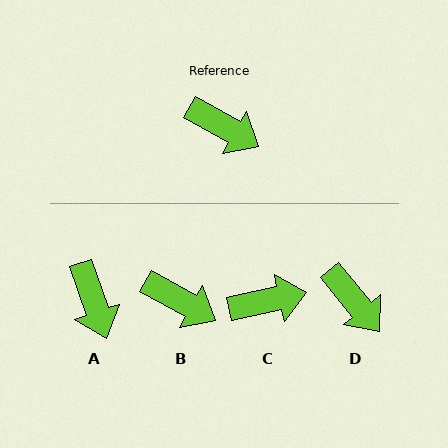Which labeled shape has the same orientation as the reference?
B.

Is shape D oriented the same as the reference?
No, it is off by about 22 degrees.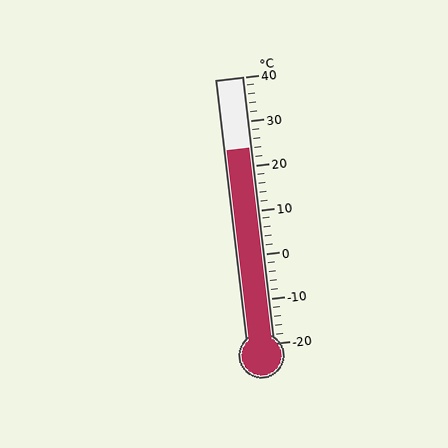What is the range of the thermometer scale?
The thermometer scale ranges from -20°C to 40°C.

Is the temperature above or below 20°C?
The temperature is above 20°C.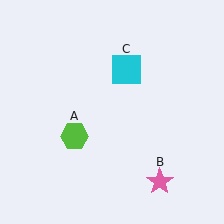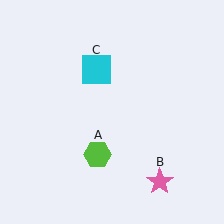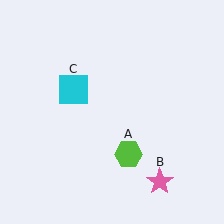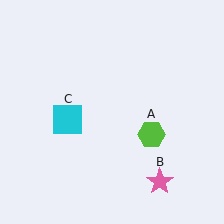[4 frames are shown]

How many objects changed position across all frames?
2 objects changed position: lime hexagon (object A), cyan square (object C).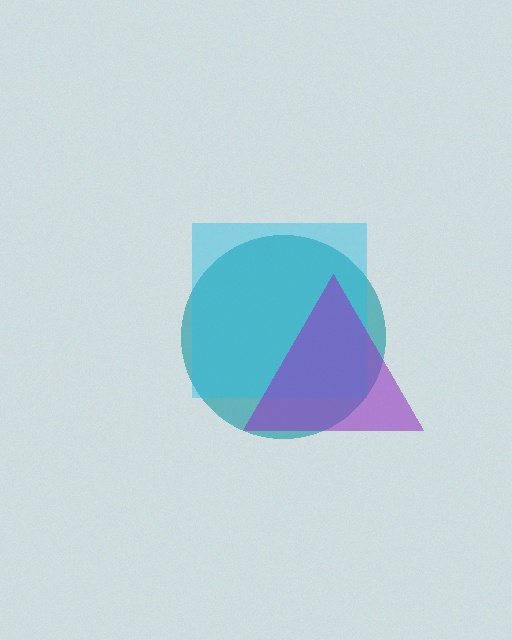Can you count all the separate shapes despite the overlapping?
Yes, there are 3 separate shapes.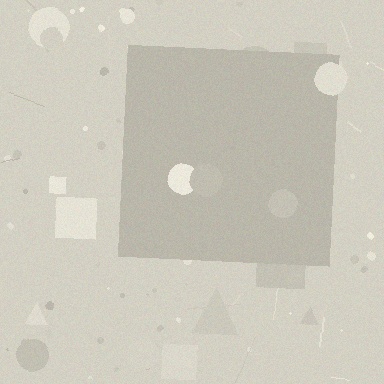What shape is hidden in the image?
A square is hidden in the image.